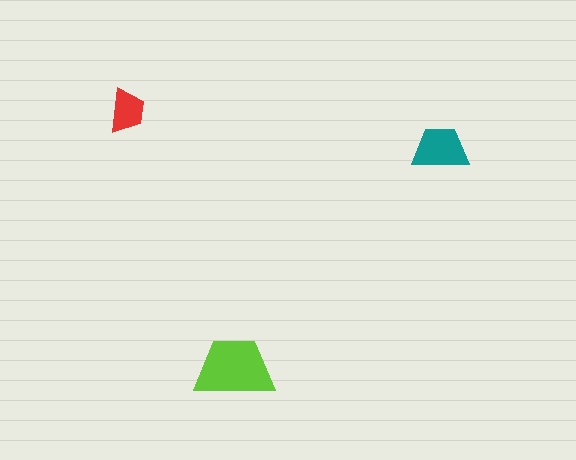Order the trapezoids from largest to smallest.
the lime one, the teal one, the red one.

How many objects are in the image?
There are 3 objects in the image.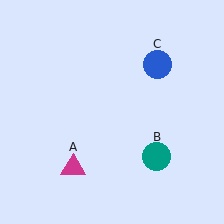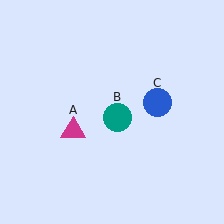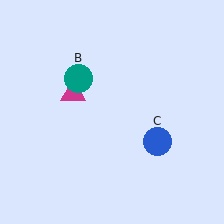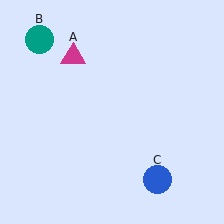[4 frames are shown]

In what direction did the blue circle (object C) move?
The blue circle (object C) moved down.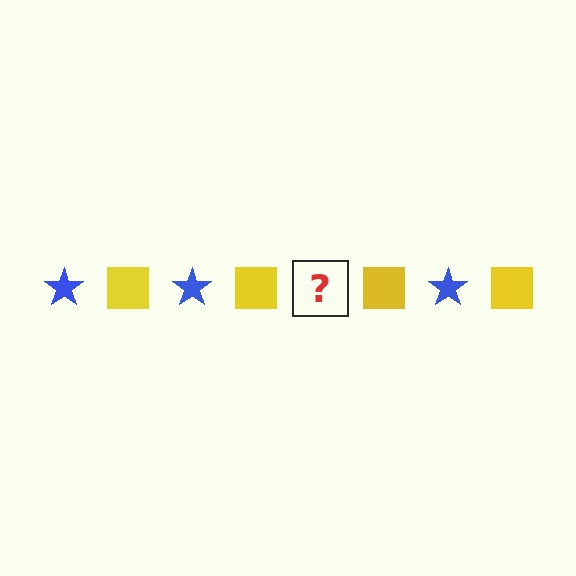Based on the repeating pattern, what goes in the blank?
The blank should be a blue star.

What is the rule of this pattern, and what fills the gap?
The rule is that the pattern alternates between blue star and yellow square. The gap should be filled with a blue star.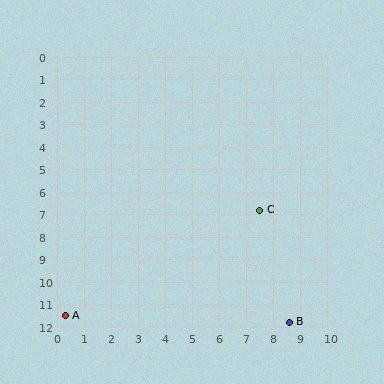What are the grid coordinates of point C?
Point C is at approximately (7.5, 6.8).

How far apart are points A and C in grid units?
Points A and C are about 8.6 grid units apart.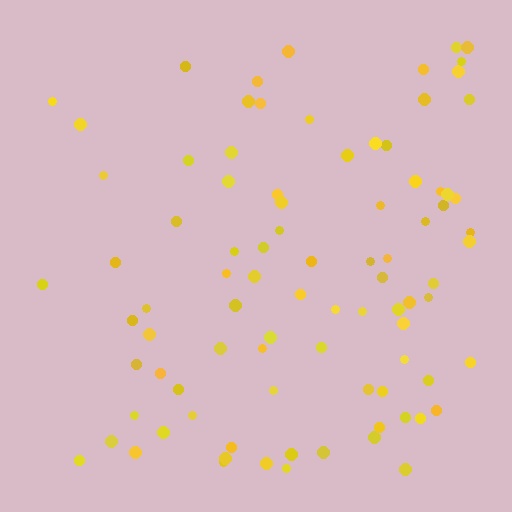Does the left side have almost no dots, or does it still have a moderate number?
Still a moderate number, just noticeably fewer than the right.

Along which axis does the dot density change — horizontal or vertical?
Horizontal.